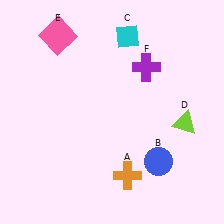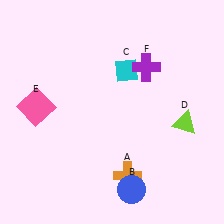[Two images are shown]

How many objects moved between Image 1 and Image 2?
3 objects moved between the two images.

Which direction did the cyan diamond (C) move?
The cyan diamond (C) moved down.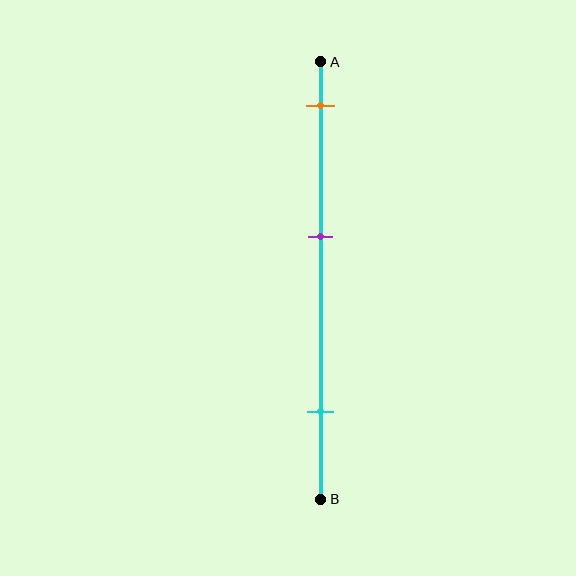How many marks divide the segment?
There are 3 marks dividing the segment.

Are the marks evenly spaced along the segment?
Yes, the marks are approximately evenly spaced.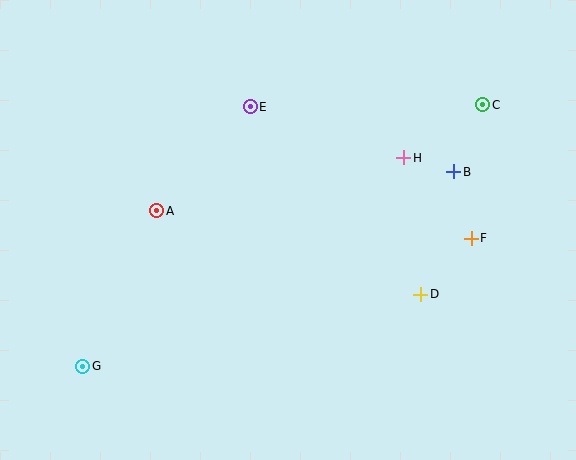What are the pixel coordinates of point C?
Point C is at (483, 105).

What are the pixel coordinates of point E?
Point E is at (250, 107).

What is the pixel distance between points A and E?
The distance between A and E is 140 pixels.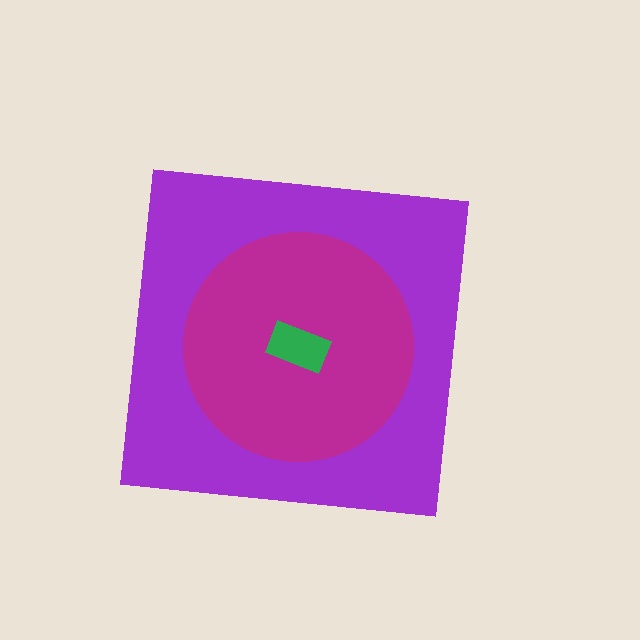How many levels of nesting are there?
3.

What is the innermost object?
The green rectangle.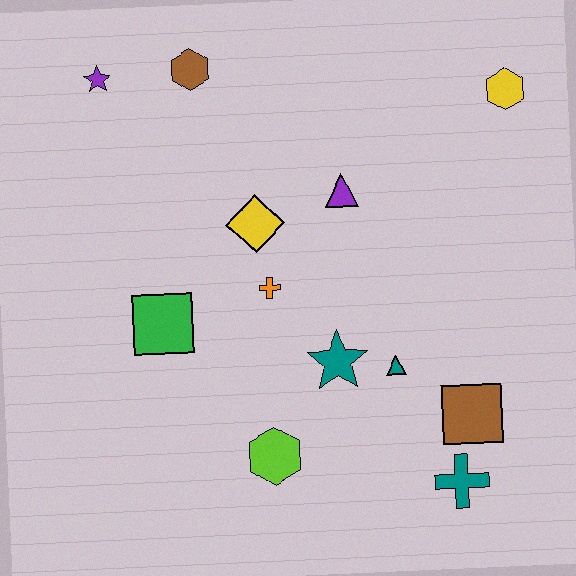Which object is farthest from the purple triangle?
The teal cross is farthest from the purple triangle.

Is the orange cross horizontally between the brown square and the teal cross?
No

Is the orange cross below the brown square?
No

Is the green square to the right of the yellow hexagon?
No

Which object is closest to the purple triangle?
The yellow diamond is closest to the purple triangle.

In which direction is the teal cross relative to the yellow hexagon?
The teal cross is below the yellow hexagon.